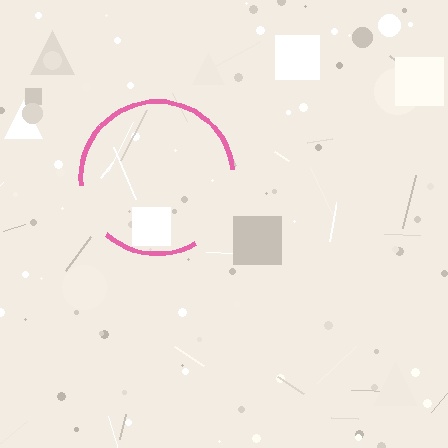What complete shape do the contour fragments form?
The contour fragments form a circle.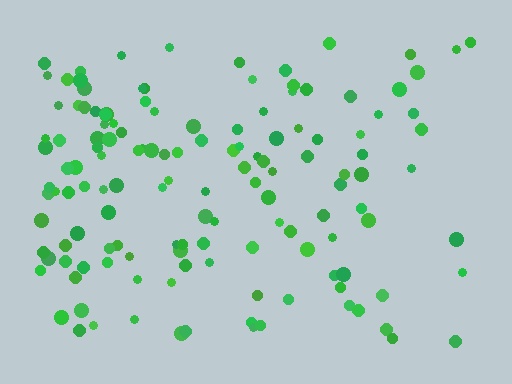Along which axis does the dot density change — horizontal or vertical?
Horizontal.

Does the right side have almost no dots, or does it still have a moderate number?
Still a moderate number, just noticeably fewer than the left.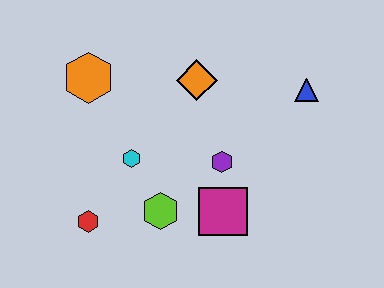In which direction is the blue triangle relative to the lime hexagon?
The blue triangle is to the right of the lime hexagon.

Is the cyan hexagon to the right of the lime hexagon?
No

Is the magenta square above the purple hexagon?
No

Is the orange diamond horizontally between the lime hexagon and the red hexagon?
No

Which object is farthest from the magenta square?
The orange hexagon is farthest from the magenta square.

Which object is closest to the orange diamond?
The purple hexagon is closest to the orange diamond.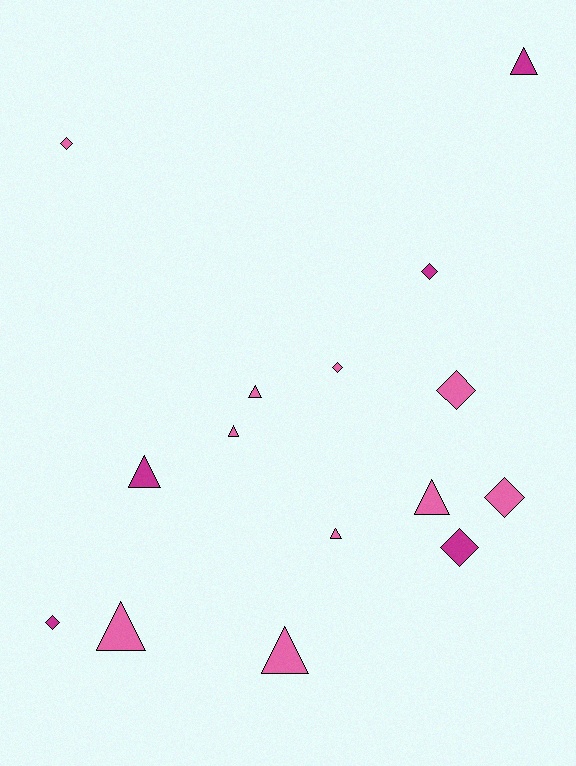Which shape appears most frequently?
Triangle, with 8 objects.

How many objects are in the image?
There are 15 objects.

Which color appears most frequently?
Pink, with 10 objects.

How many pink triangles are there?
There are 6 pink triangles.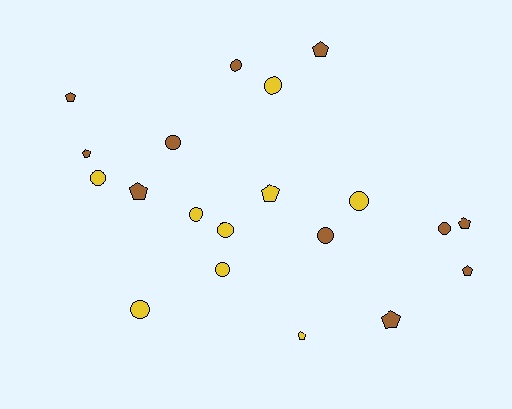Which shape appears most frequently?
Circle, with 11 objects.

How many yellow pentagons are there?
There are 2 yellow pentagons.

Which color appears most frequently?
Brown, with 11 objects.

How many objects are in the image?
There are 20 objects.